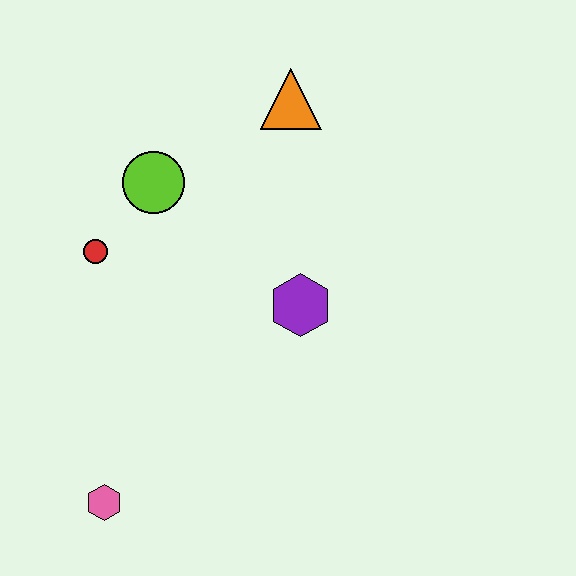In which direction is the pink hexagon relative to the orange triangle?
The pink hexagon is below the orange triangle.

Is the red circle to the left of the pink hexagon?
Yes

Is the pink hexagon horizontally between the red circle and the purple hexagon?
Yes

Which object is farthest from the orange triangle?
The pink hexagon is farthest from the orange triangle.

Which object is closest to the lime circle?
The red circle is closest to the lime circle.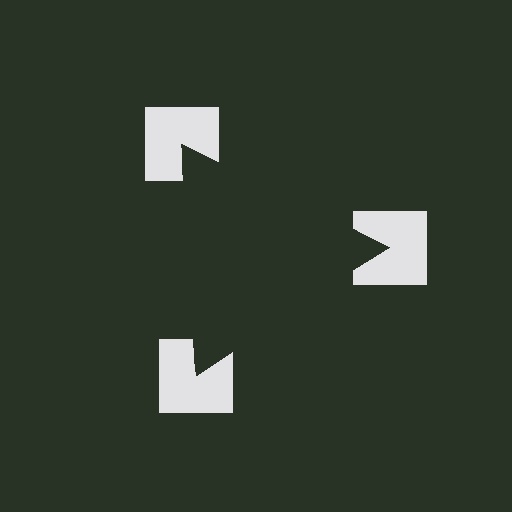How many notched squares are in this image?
There are 3 — one at each vertex of the illusory triangle.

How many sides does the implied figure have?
3 sides.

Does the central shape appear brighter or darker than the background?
It typically appears slightly darker than the background, even though no actual brightness change is drawn.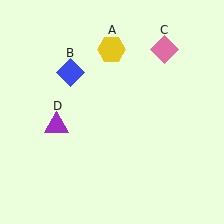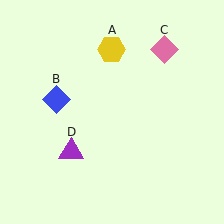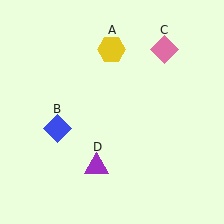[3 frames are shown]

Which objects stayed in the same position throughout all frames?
Yellow hexagon (object A) and pink diamond (object C) remained stationary.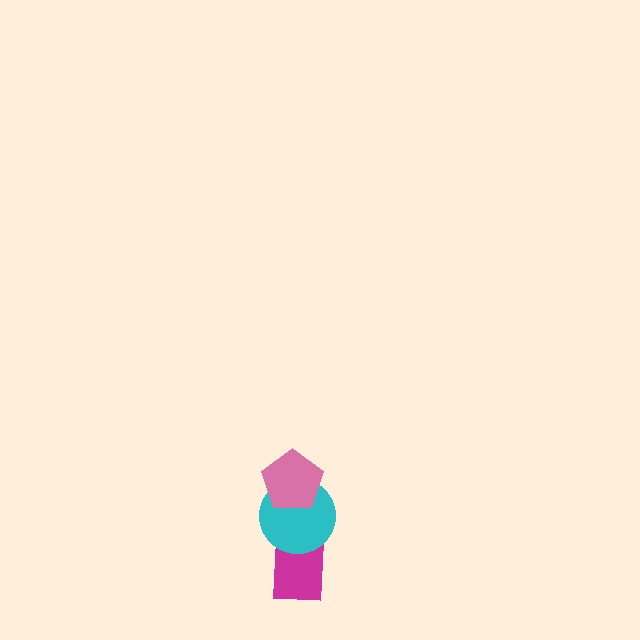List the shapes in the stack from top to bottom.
From top to bottom: the pink pentagon, the cyan circle, the magenta rectangle.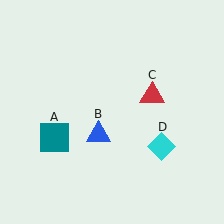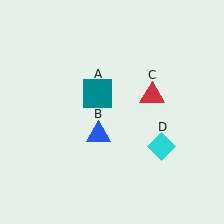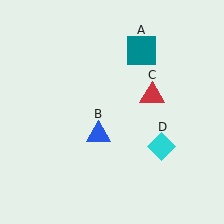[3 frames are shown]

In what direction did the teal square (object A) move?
The teal square (object A) moved up and to the right.